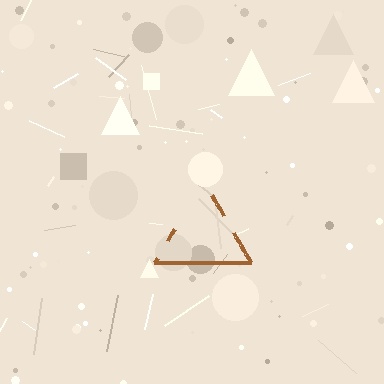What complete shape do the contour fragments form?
The contour fragments form a triangle.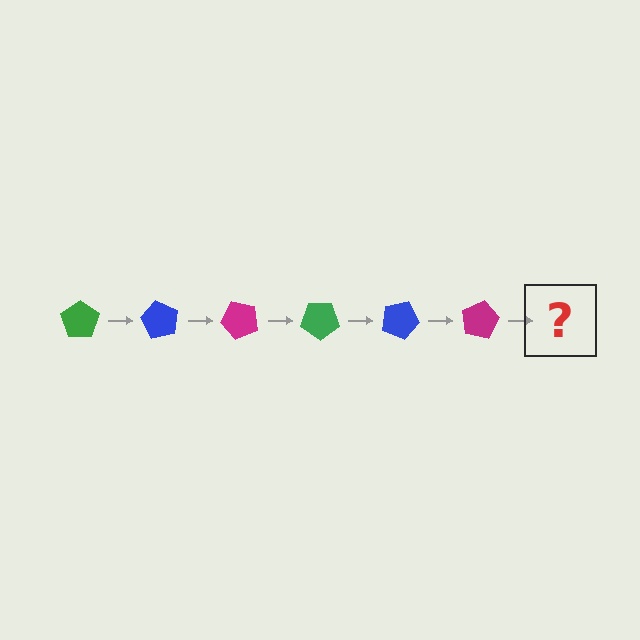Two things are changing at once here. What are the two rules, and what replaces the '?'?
The two rules are that it rotates 60 degrees each step and the color cycles through green, blue, and magenta. The '?' should be a green pentagon, rotated 360 degrees from the start.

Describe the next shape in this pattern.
It should be a green pentagon, rotated 360 degrees from the start.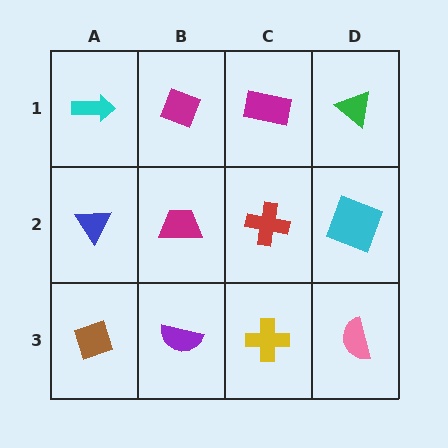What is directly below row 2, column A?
A brown diamond.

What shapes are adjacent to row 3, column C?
A red cross (row 2, column C), a purple semicircle (row 3, column B), a pink semicircle (row 3, column D).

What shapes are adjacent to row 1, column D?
A cyan square (row 2, column D), a magenta rectangle (row 1, column C).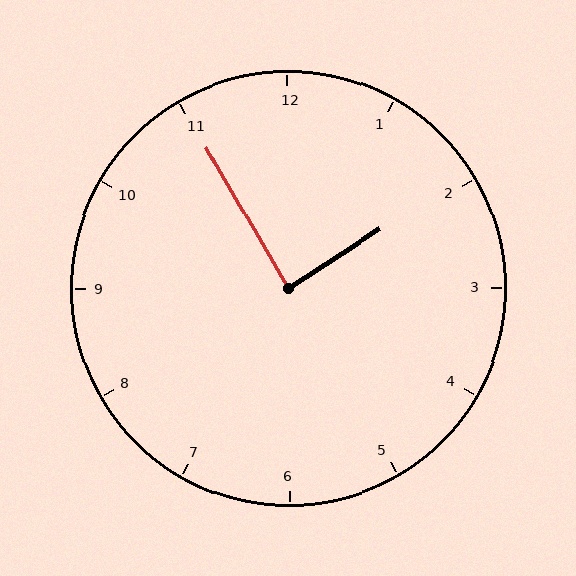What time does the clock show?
1:55.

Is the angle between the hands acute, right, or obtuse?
It is right.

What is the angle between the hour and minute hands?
Approximately 88 degrees.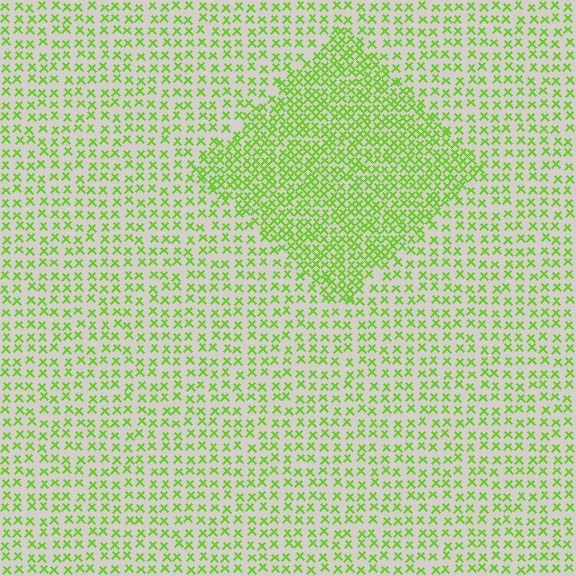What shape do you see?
I see a diamond.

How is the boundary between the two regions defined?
The boundary is defined by a change in element density (approximately 2.0x ratio). All elements are the same color, size, and shape.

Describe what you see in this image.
The image contains small lime elements arranged at two different densities. A diamond-shaped region is visible where the elements are more densely packed than the surrounding area.